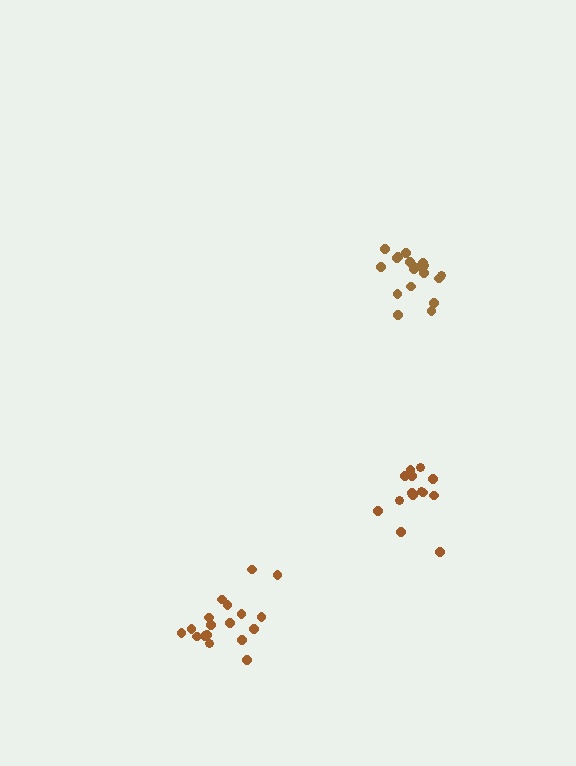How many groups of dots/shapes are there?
There are 3 groups.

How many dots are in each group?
Group 1: 15 dots, Group 2: 19 dots, Group 3: 18 dots (52 total).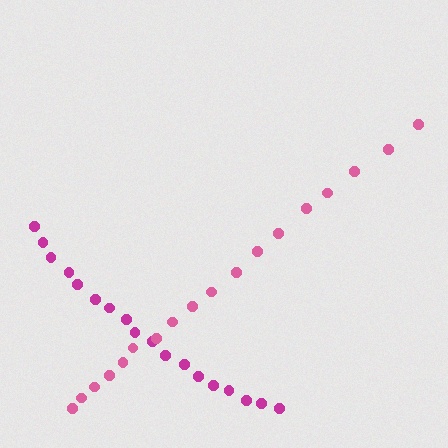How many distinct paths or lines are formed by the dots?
There are 2 distinct paths.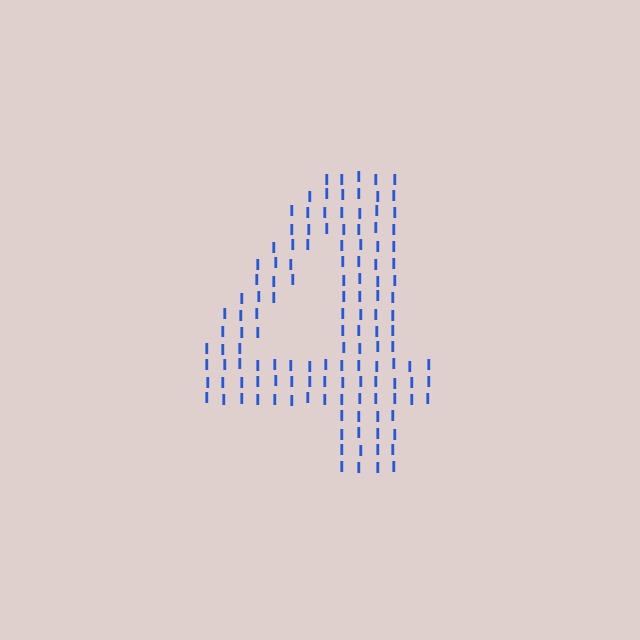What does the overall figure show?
The overall figure shows the digit 4.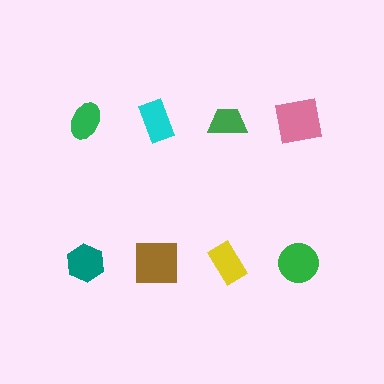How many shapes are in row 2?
4 shapes.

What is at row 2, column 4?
A green circle.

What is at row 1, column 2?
A cyan rectangle.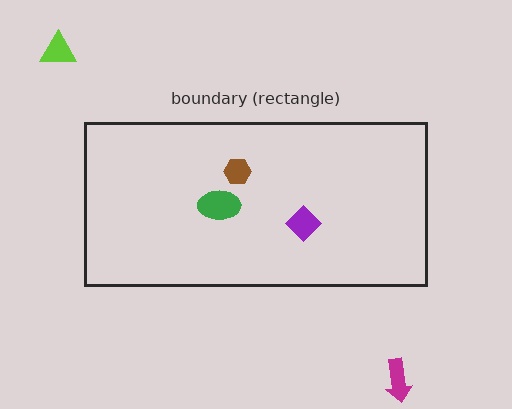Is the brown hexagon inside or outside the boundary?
Inside.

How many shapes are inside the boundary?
3 inside, 2 outside.